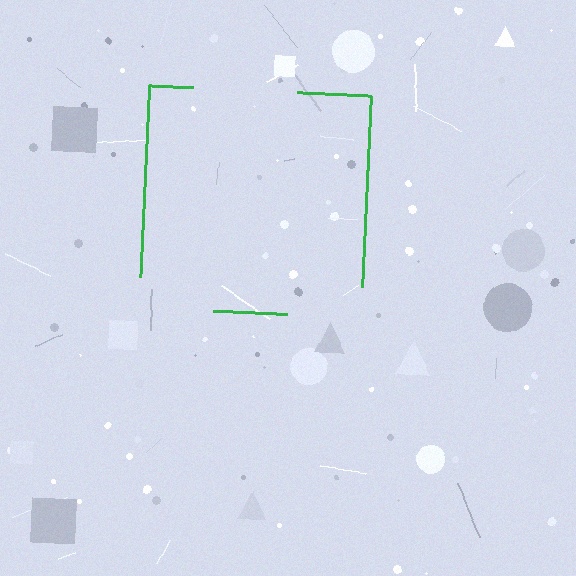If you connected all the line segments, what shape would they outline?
They would outline a square.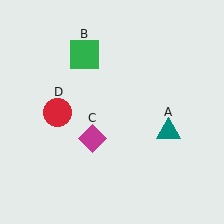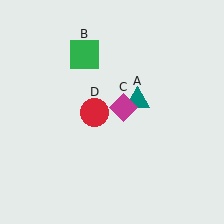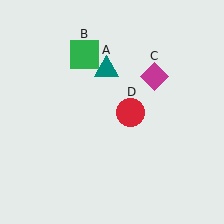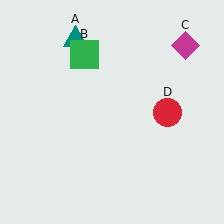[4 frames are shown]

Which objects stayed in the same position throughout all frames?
Green square (object B) remained stationary.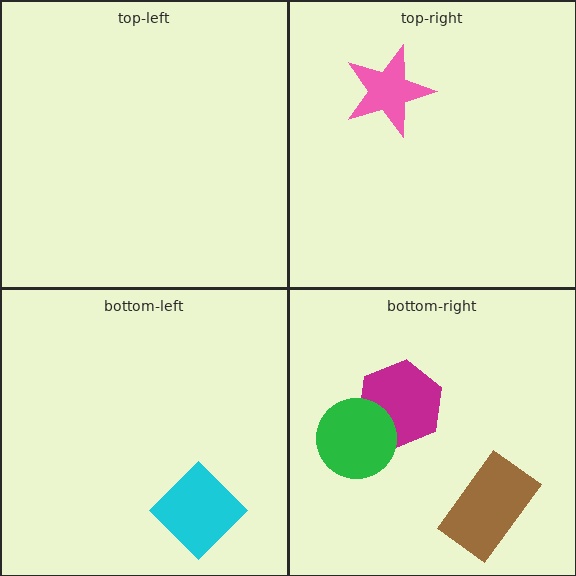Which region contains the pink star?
The top-right region.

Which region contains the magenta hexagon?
The bottom-right region.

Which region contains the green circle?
The bottom-right region.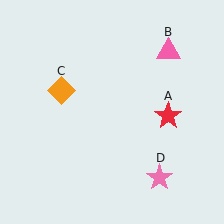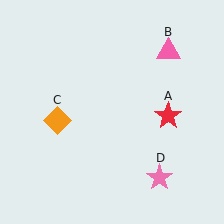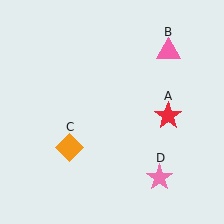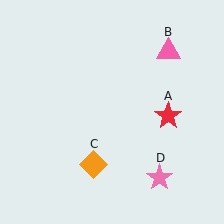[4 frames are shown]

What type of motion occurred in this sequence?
The orange diamond (object C) rotated counterclockwise around the center of the scene.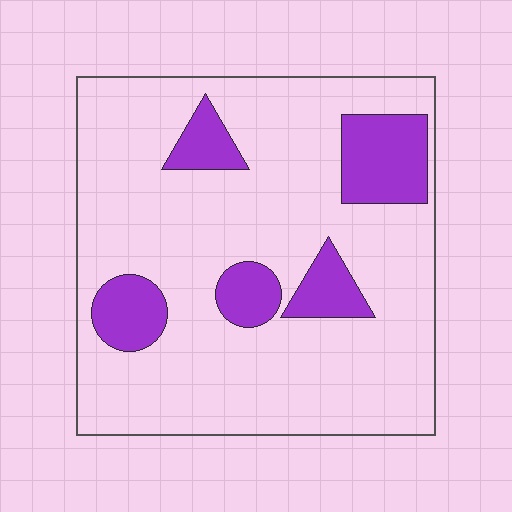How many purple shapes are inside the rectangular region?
5.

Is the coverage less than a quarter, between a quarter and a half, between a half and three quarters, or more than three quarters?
Less than a quarter.